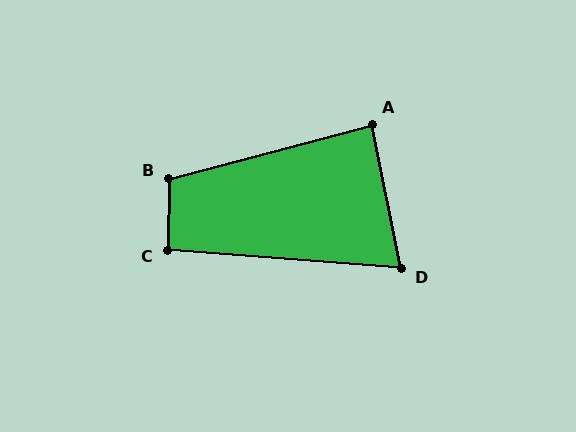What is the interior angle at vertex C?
Approximately 94 degrees (approximately right).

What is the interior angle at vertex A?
Approximately 86 degrees (approximately right).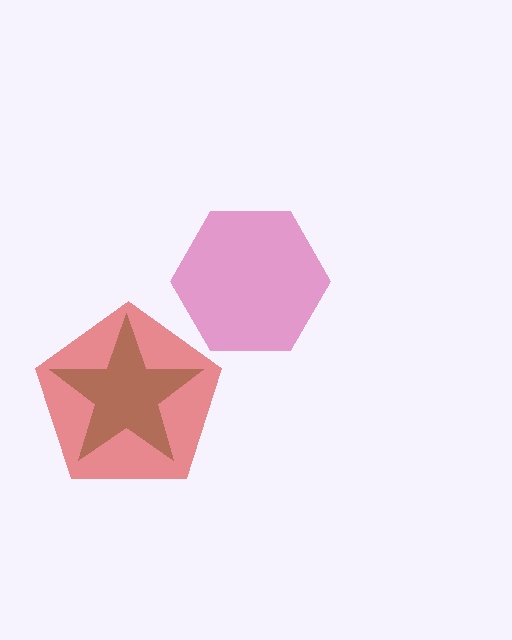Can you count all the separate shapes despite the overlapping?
Yes, there are 3 separate shapes.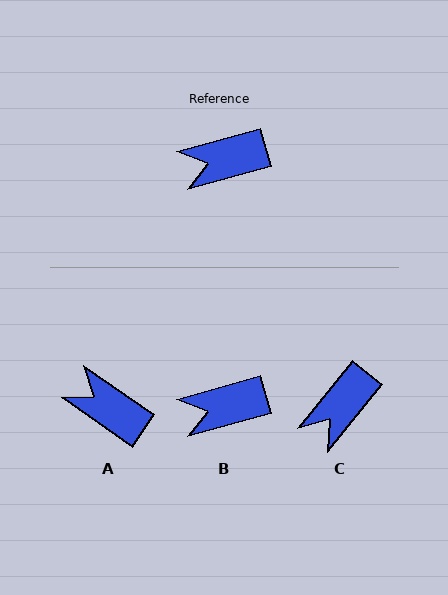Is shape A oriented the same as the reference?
No, it is off by about 50 degrees.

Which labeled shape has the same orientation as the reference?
B.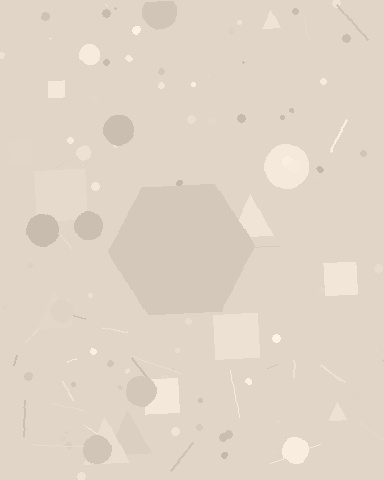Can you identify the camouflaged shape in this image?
The camouflaged shape is a hexagon.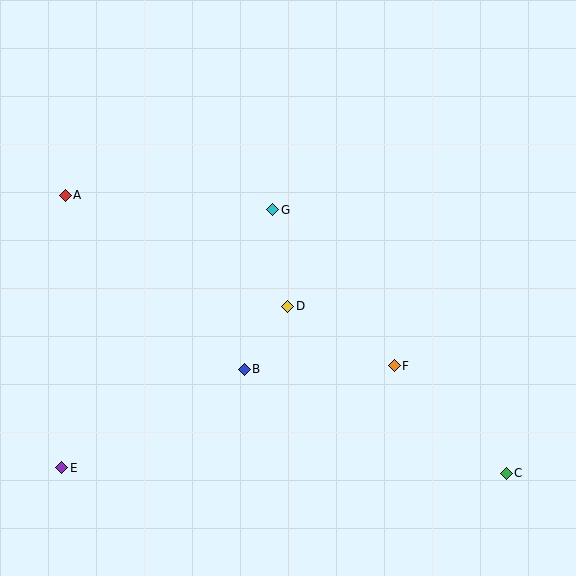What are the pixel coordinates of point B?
Point B is at (244, 369).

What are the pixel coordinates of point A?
Point A is at (65, 195).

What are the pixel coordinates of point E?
Point E is at (62, 468).